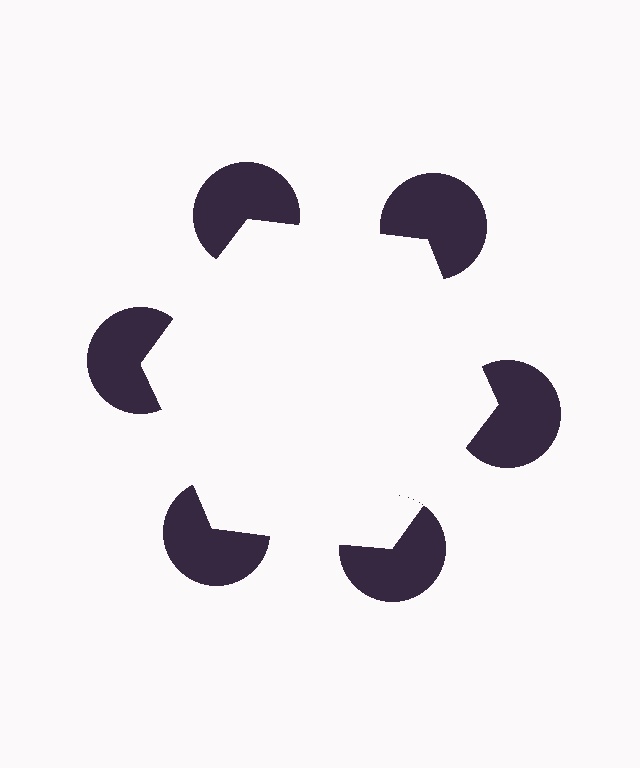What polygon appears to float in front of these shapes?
An illusory hexagon — its edges are inferred from the aligned wedge cuts in the pac-man discs, not physically drawn.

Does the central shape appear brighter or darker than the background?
It typically appears slightly brighter than the background, even though no actual brightness change is drawn.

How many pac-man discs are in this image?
There are 6 — one at each vertex of the illusory hexagon.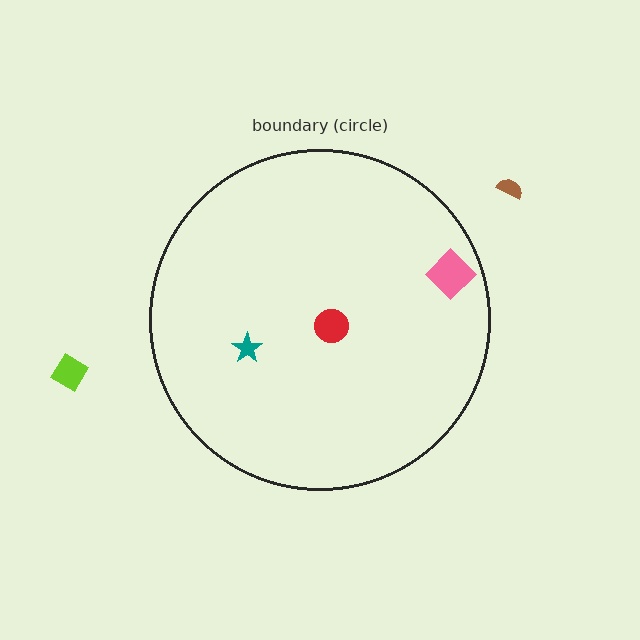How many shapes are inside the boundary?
3 inside, 2 outside.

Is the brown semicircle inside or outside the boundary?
Outside.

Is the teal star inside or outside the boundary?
Inside.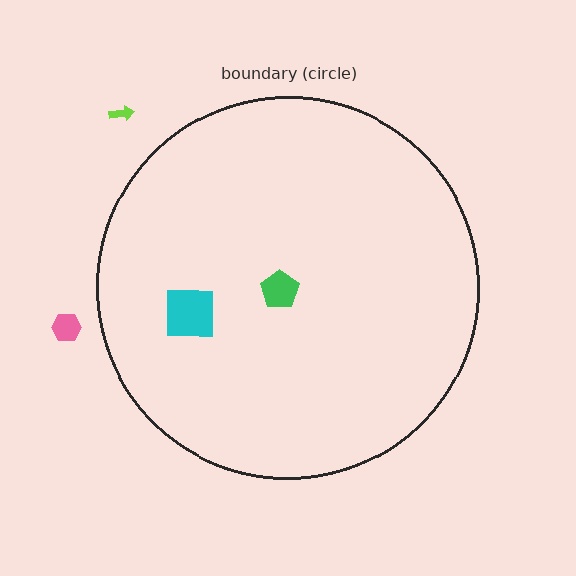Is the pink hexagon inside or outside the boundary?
Outside.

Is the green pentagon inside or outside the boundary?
Inside.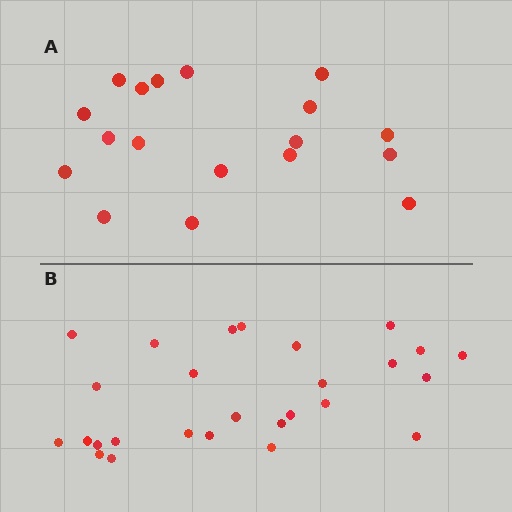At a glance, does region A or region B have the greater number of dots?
Region B (the bottom region) has more dots.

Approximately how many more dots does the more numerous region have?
Region B has roughly 8 or so more dots than region A.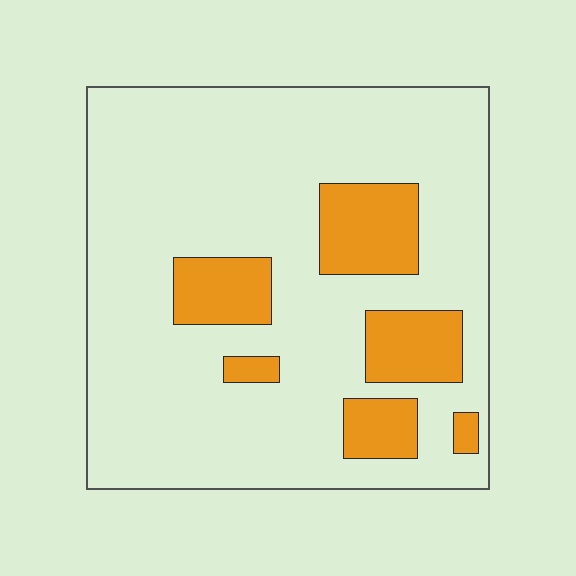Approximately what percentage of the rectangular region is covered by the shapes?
Approximately 20%.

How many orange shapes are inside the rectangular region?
6.